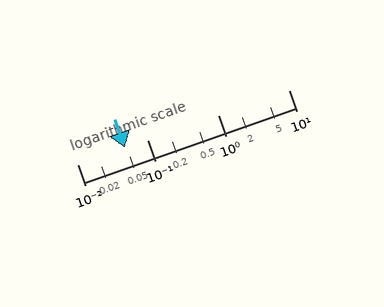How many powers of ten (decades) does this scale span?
The scale spans 3 decades, from 0.01 to 10.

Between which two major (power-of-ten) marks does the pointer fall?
The pointer is between 0.01 and 0.1.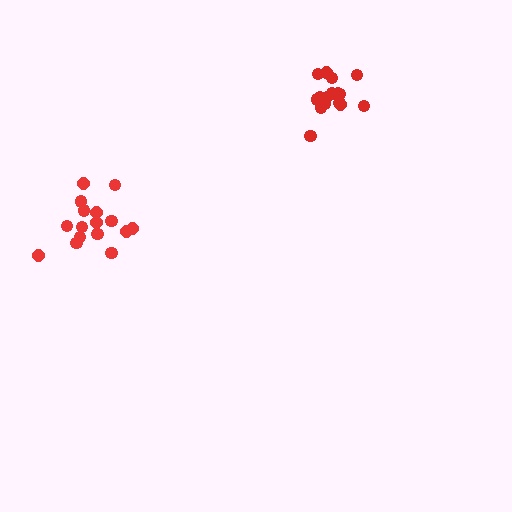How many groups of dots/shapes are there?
There are 2 groups.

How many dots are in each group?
Group 1: 16 dots, Group 2: 16 dots (32 total).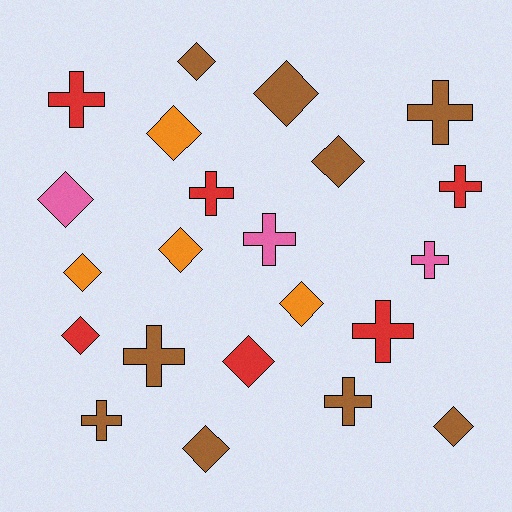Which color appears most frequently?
Brown, with 9 objects.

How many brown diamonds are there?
There are 5 brown diamonds.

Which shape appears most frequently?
Diamond, with 12 objects.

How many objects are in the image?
There are 22 objects.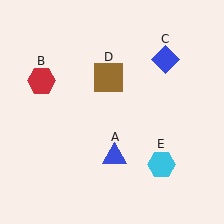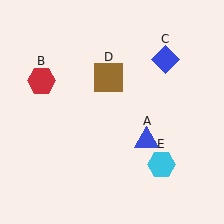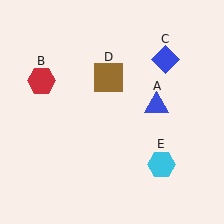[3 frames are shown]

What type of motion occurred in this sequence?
The blue triangle (object A) rotated counterclockwise around the center of the scene.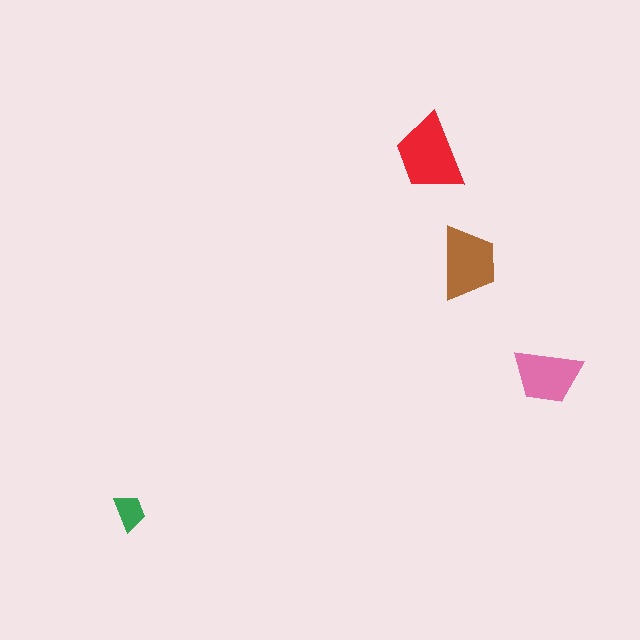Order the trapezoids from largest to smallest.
the red one, the brown one, the pink one, the green one.